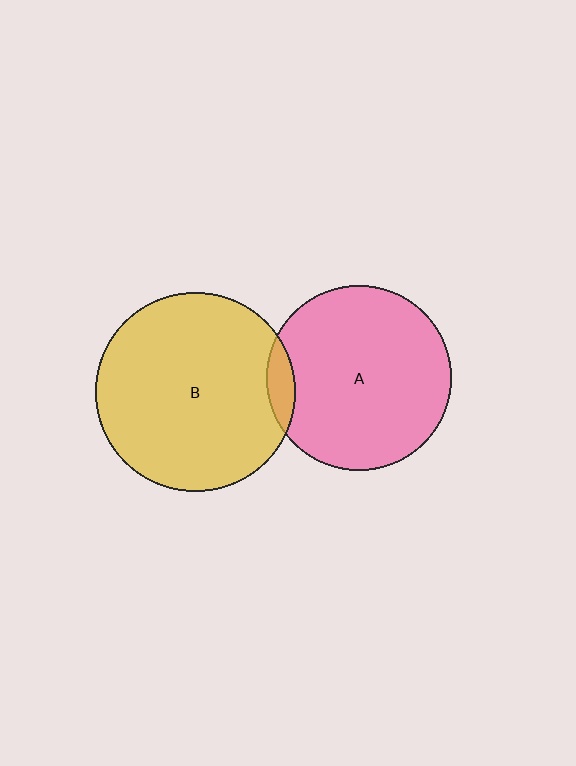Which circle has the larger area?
Circle B (yellow).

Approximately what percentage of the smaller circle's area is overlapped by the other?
Approximately 5%.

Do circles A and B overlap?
Yes.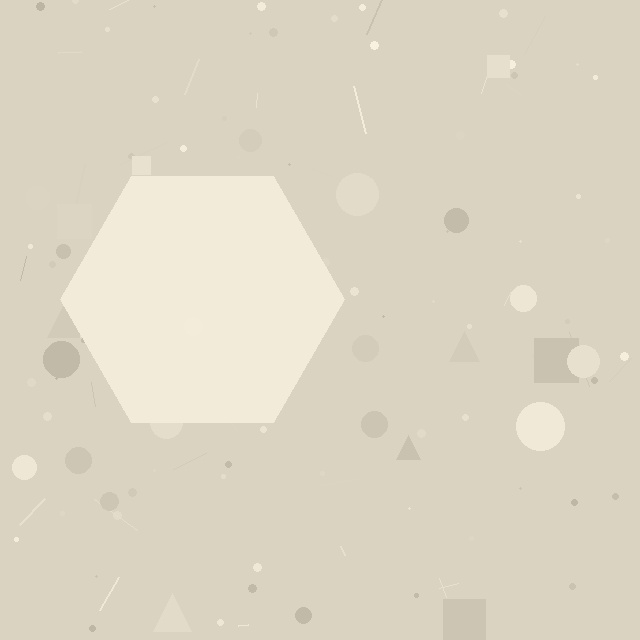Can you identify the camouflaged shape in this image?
The camouflaged shape is a hexagon.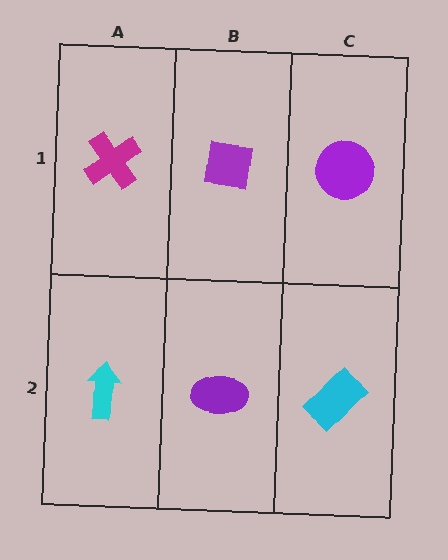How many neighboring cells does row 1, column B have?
3.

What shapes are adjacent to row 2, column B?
A purple square (row 1, column B), a cyan arrow (row 2, column A), a cyan rectangle (row 2, column C).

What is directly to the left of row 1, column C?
A purple square.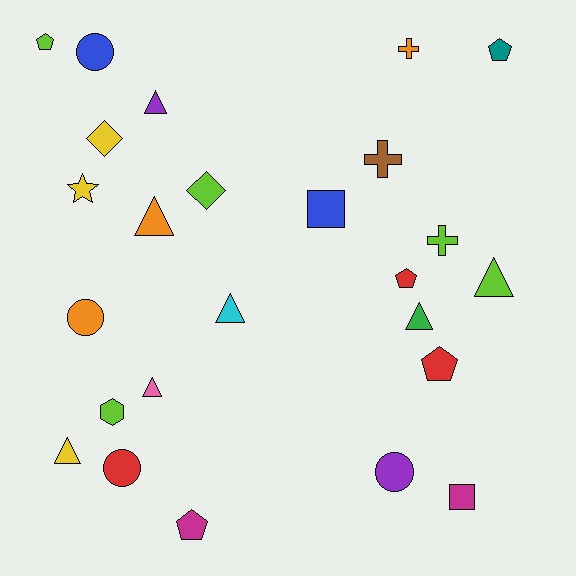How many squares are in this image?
There are 2 squares.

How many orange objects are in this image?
There are 3 orange objects.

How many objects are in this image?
There are 25 objects.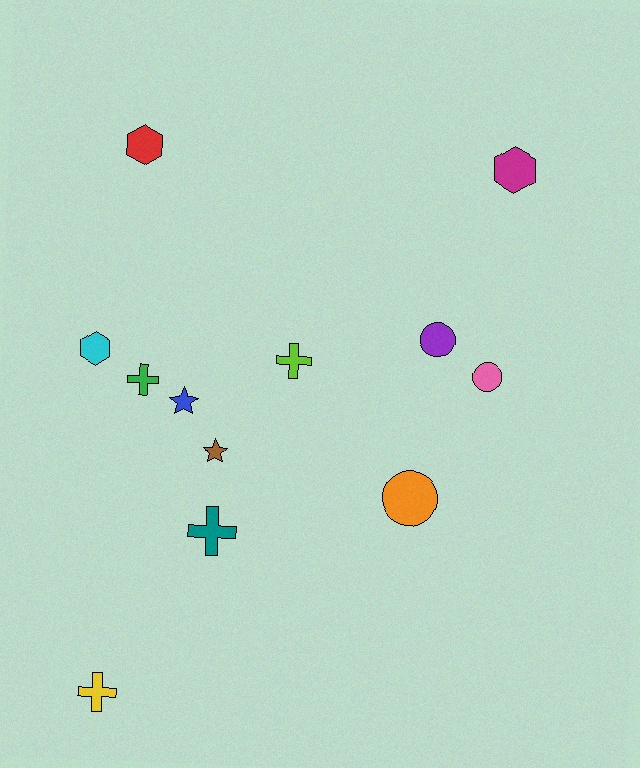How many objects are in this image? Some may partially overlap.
There are 12 objects.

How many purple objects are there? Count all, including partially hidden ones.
There is 1 purple object.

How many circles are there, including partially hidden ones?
There are 3 circles.